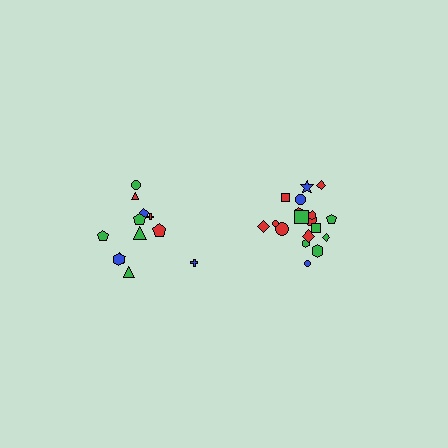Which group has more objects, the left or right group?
The right group.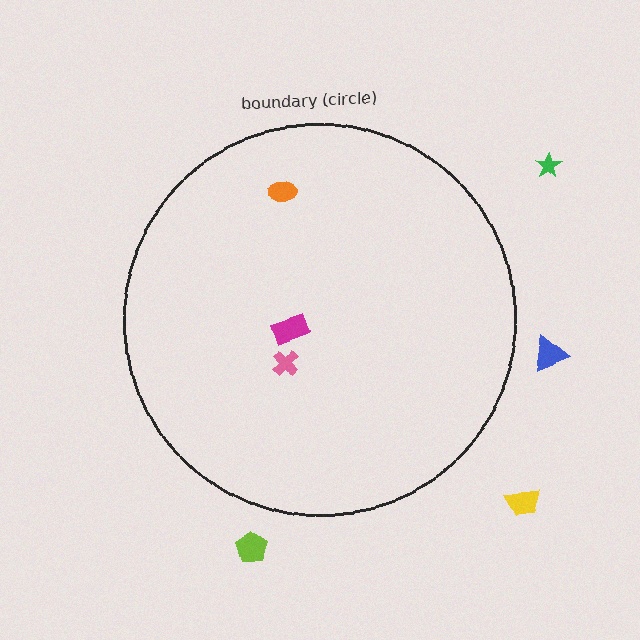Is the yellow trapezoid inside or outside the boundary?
Outside.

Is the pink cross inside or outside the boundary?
Inside.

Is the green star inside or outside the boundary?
Outside.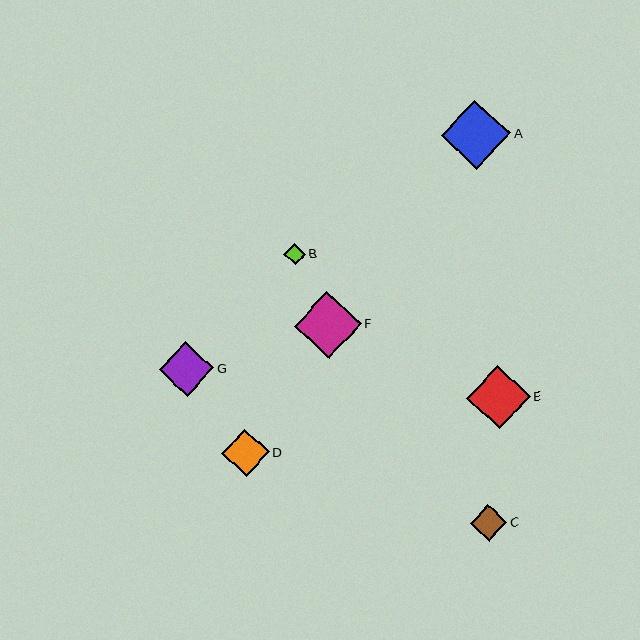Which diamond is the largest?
Diamond A is the largest with a size of approximately 69 pixels.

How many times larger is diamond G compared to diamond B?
Diamond G is approximately 2.5 times the size of diamond B.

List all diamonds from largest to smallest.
From largest to smallest: A, F, E, G, D, C, B.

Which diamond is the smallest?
Diamond B is the smallest with a size of approximately 21 pixels.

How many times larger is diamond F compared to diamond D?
Diamond F is approximately 1.4 times the size of diamond D.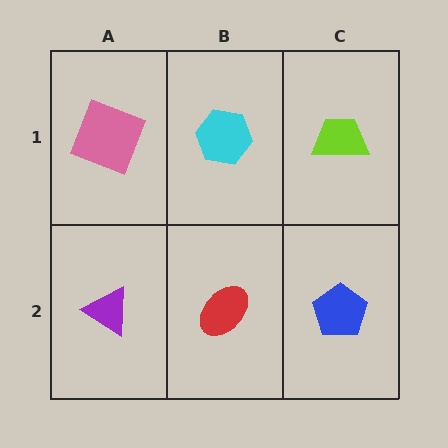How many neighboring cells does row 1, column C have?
2.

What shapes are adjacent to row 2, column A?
A pink square (row 1, column A), a red ellipse (row 2, column B).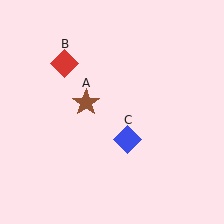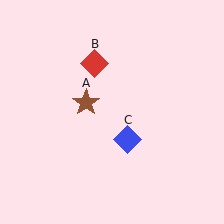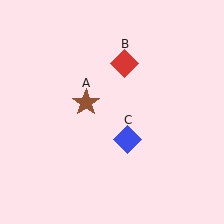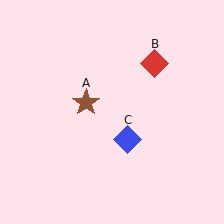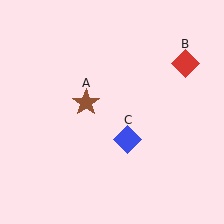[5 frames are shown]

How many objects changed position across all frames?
1 object changed position: red diamond (object B).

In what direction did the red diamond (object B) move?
The red diamond (object B) moved right.